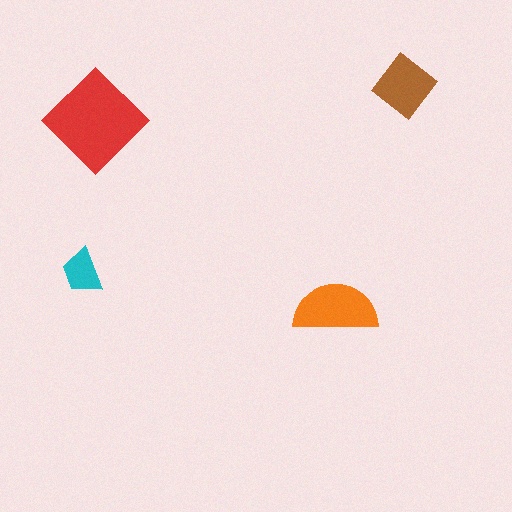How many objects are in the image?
There are 4 objects in the image.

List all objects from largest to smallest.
The red diamond, the orange semicircle, the brown diamond, the cyan trapezoid.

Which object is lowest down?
The orange semicircle is bottommost.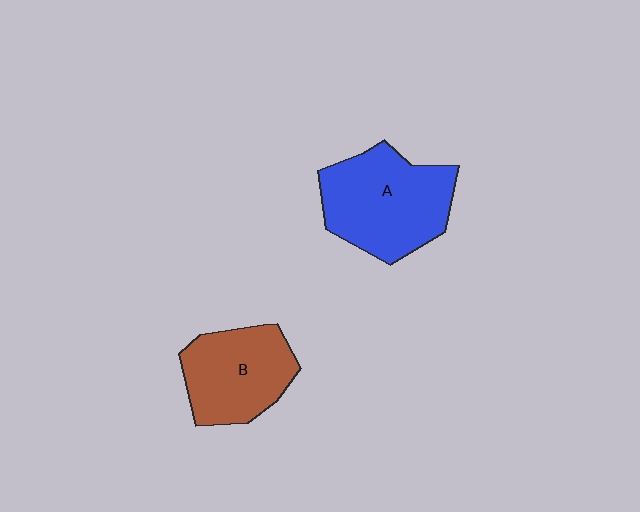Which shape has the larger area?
Shape A (blue).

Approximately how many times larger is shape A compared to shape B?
Approximately 1.3 times.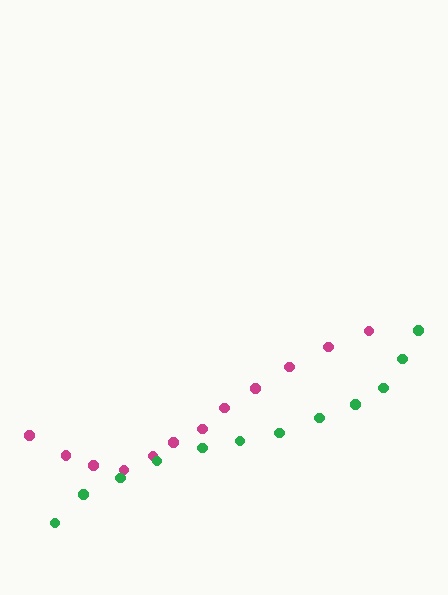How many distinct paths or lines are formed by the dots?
There are 2 distinct paths.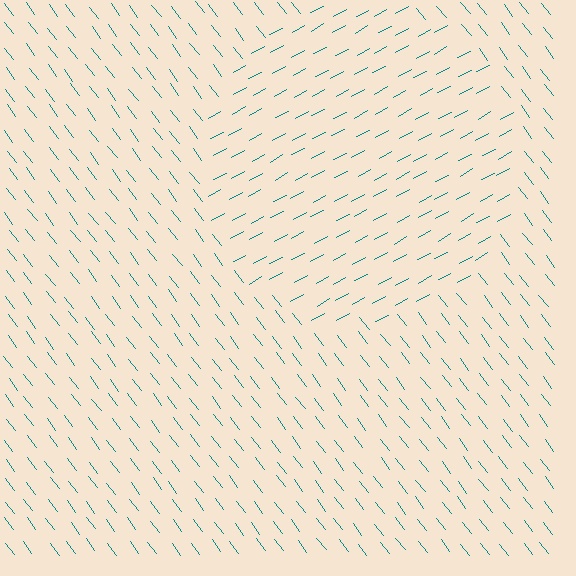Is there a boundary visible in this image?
Yes, there is a texture boundary formed by a change in line orientation.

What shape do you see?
I see a circle.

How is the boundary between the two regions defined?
The boundary is defined purely by a change in line orientation (approximately 81 degrees difference). All lines are the same color and thickness.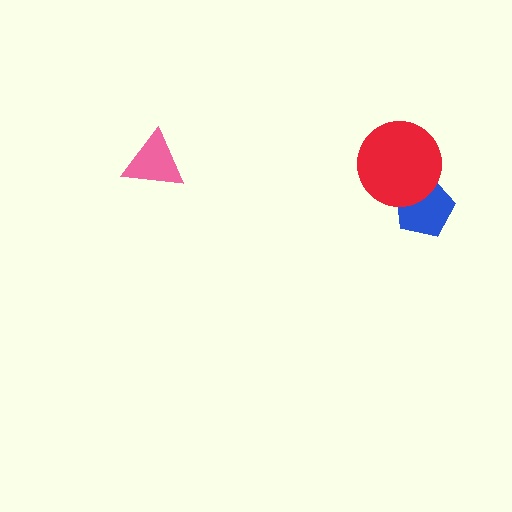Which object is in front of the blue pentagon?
The red circle is in front of the blue pentagon.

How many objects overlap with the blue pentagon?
1 object overlaps with the blue pentagon.